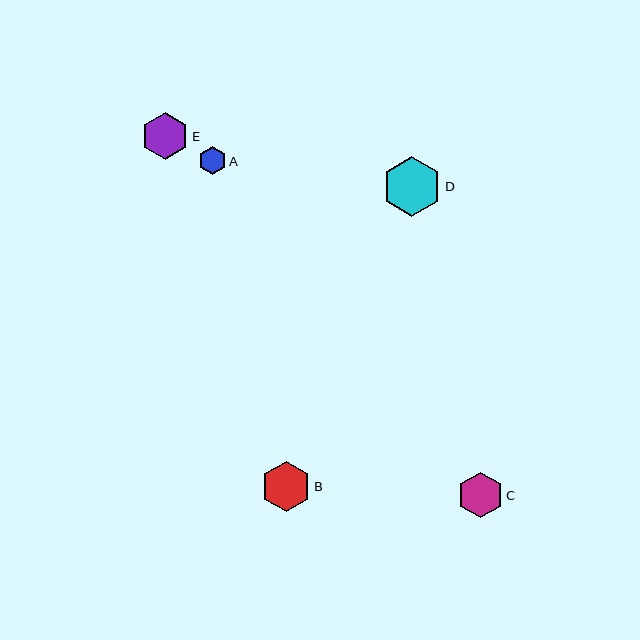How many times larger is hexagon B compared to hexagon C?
Hexagon B is approximately 1.1 times the size of hexagon C.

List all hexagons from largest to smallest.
From largest to smallest: D, B, E, C, A.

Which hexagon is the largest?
Hexagon D is the largest with a size of approximately 59 pixels.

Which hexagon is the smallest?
Hexagon A is the smallest with a size of approximately 28 pixels.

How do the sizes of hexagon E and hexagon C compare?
Hexagon E and hexagon C are approximately the same size.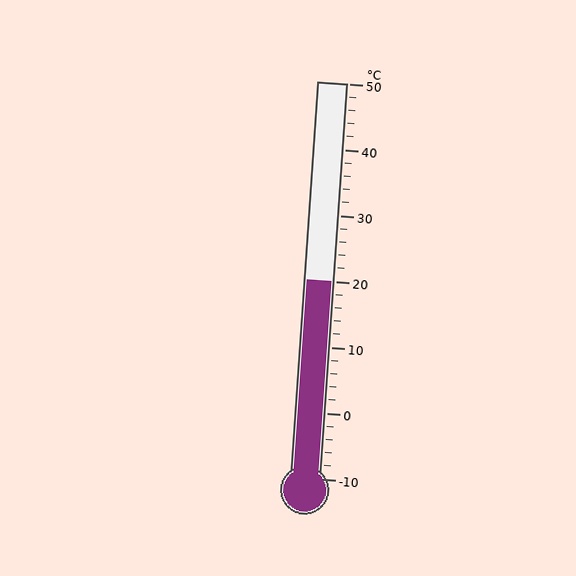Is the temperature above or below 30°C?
The temperature is below 30°C.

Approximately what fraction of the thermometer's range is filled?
The thermometer is filled to approximately 50% of its range.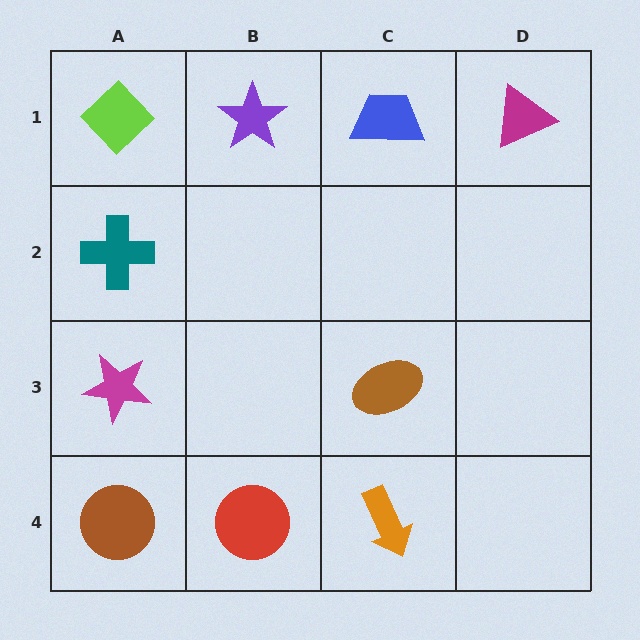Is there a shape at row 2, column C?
No, that cell is empty.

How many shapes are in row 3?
2 shapes.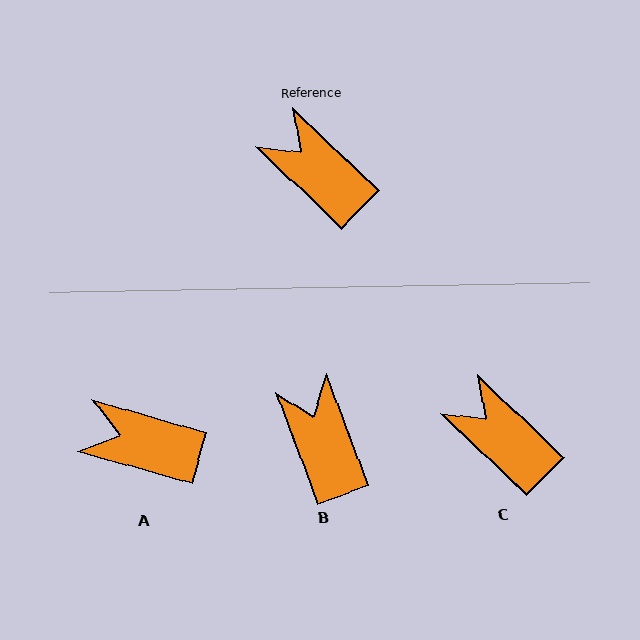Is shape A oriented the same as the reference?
No, it is off by about 28 degrees.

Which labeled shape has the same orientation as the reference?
C.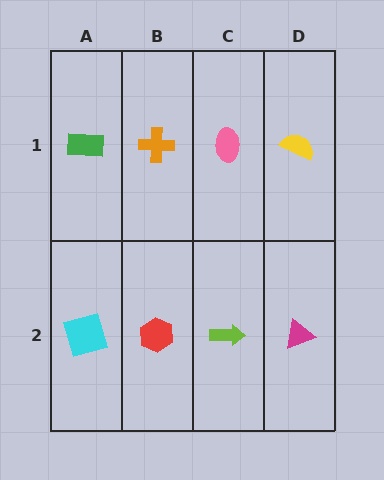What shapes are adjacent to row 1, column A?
A cyan square (row 2, column A), an orange cross (row 1, column B).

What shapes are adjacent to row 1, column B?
A red hexagon (row 2, column B), a green rectangle (row 1, column A), a pink ellipse (row 1, column C).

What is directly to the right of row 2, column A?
A red hexagon.